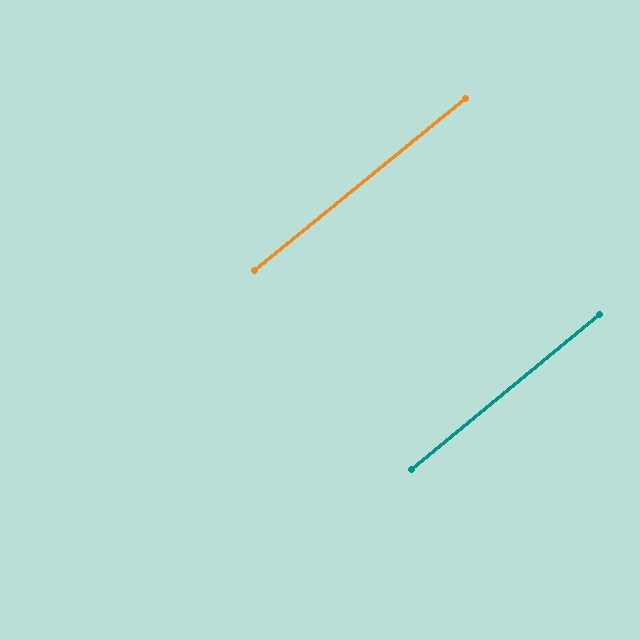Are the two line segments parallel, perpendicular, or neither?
Parallel — their directions differ by only 0.3°.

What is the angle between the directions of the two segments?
Approximately 0 degrees.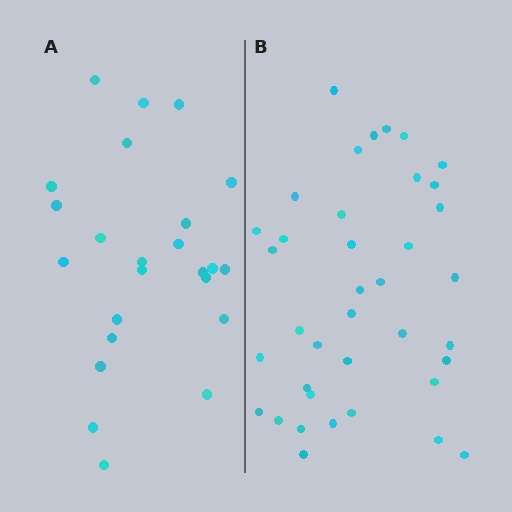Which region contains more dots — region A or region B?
Region B (the right region) has more dots.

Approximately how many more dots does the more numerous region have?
Region B has approximately 15 more dots than region A.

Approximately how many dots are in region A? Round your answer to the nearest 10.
About 20 dots. (The exact count is 24, which rounds to 20.)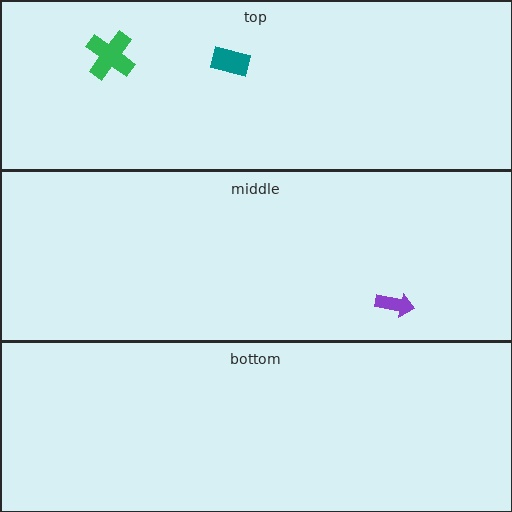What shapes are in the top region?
The green cross, the teal rectangle.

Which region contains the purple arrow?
The middle region.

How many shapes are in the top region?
2.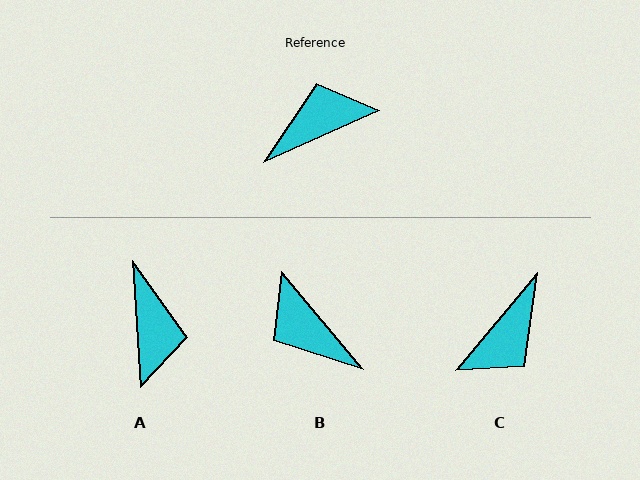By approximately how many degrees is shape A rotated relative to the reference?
Approximately 111 degrees clockwise.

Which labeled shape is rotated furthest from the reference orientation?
C, about 154 degrees away.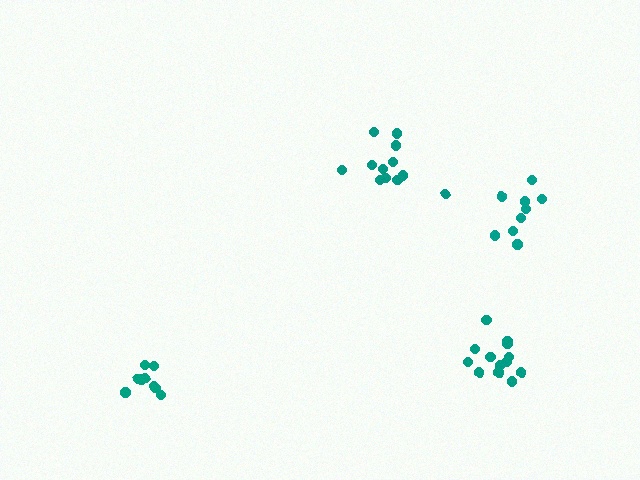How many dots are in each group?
Group 1: 9 dots, Group 2: 12 dots, Group 3: 13 dots, Group 4: 9 dots (43 total).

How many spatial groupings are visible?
There are 4 spatial groupings.